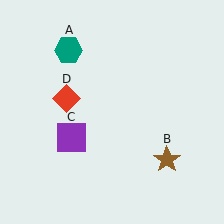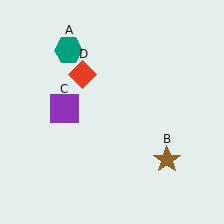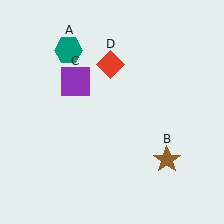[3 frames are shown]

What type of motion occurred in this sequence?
The purple square (object C), red diamond (object D) rotated clockwise around the center of the scene.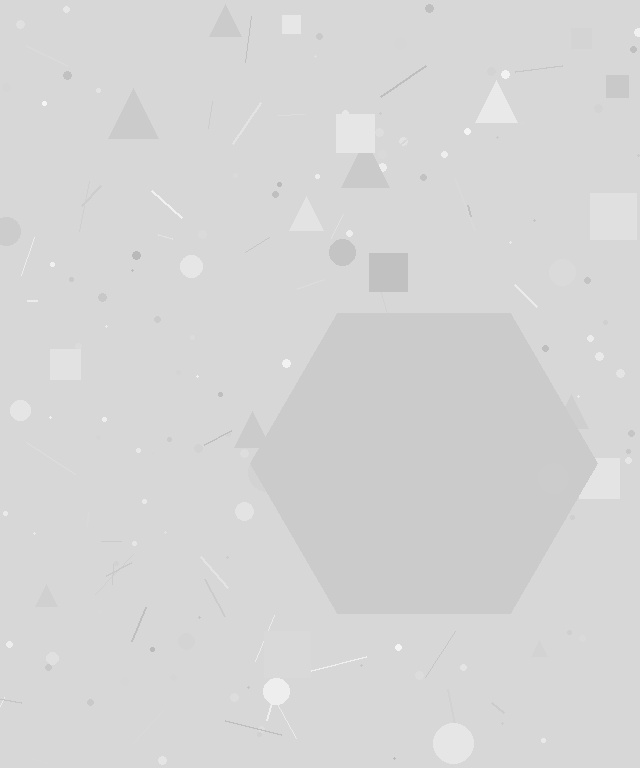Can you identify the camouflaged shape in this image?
The camouflaged shape is a hexagon.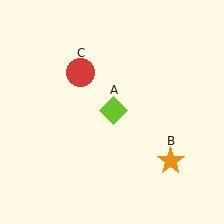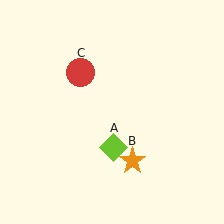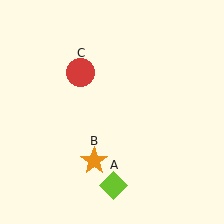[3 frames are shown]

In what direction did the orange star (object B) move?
The orange star (object B) moved left.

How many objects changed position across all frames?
2 objects changed position: lime diamond (object A), orange star (object B).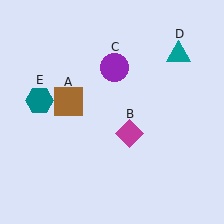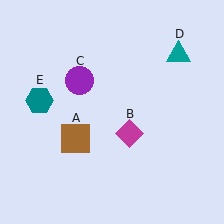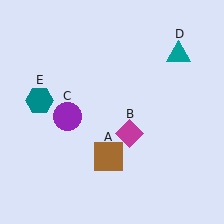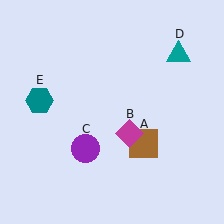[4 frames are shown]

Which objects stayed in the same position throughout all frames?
Magenta diamond (object B) and teal triangle (object D) and teal hexagon (object E) remained stationary.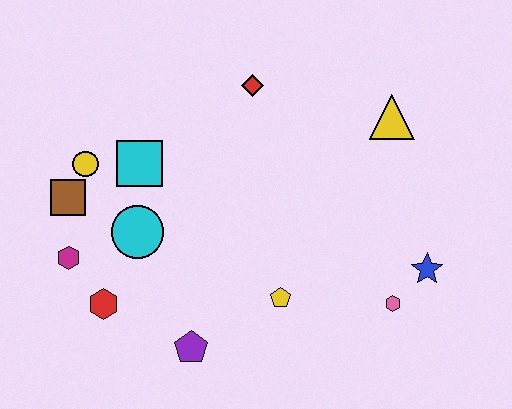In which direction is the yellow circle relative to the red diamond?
The yellow circle is to the left of the red diamond.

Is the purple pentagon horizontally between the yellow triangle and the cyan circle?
Yes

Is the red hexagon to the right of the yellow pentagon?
No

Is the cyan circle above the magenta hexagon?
Yes